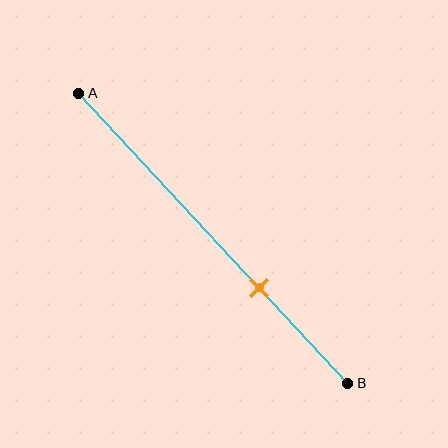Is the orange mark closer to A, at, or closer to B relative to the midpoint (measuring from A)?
The orange mark is closer to point B than the midpoint of segment AB.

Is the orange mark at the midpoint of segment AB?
No, the mark is at about 65% from A, not at the 50% midpoint.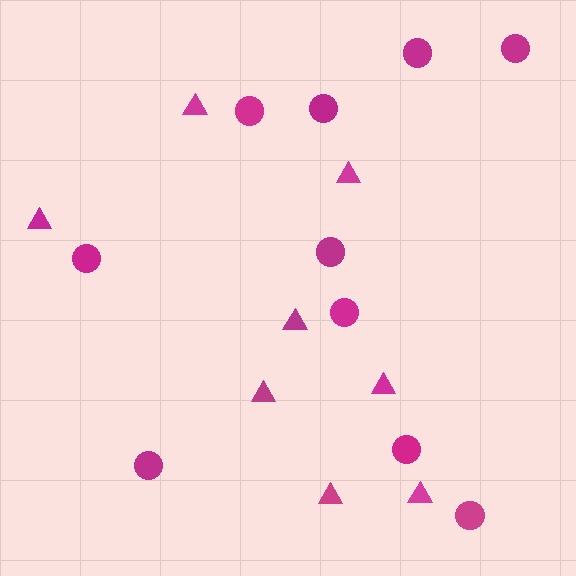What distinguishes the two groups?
There are 2 groups: one group of triangles (8) and one group of circles (10).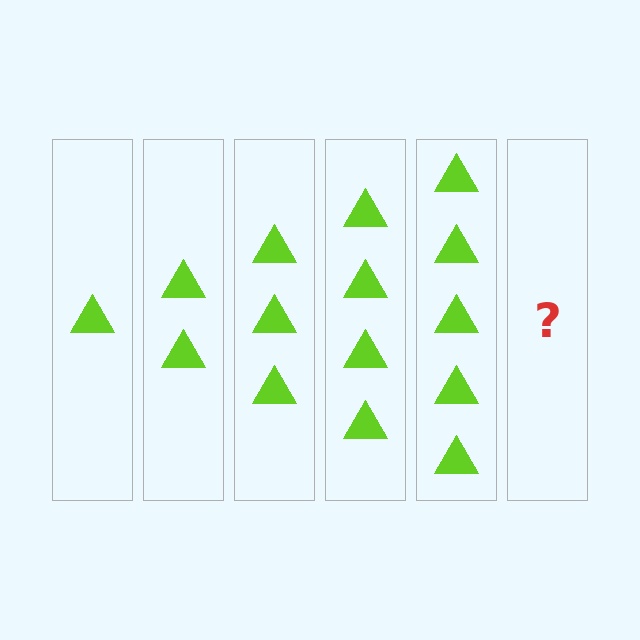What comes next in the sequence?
The next element should be 6 triangles.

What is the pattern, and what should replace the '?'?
The pattern is that each step adds one more triangle. The '?' should be 6 triangles.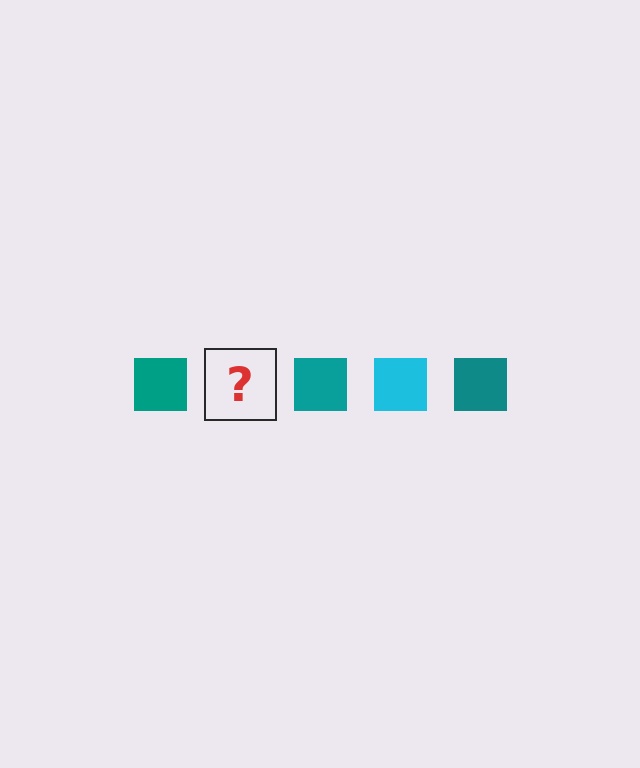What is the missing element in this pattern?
The missing element is a cyan square.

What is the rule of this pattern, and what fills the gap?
The rule is that the pattern cycles through teal, cyan squares. The gap should be filled with a cyan square.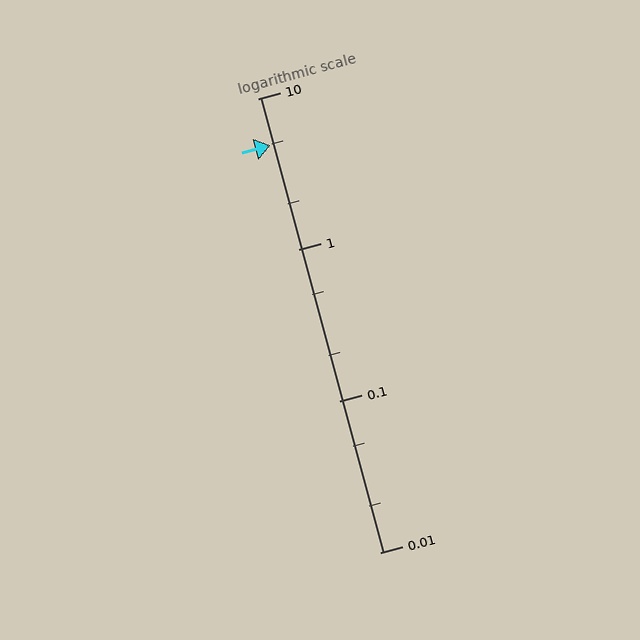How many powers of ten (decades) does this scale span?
The scale spans 3 decades, from 0.01 to 10.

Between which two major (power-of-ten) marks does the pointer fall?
The pointer is between 1 and 10.